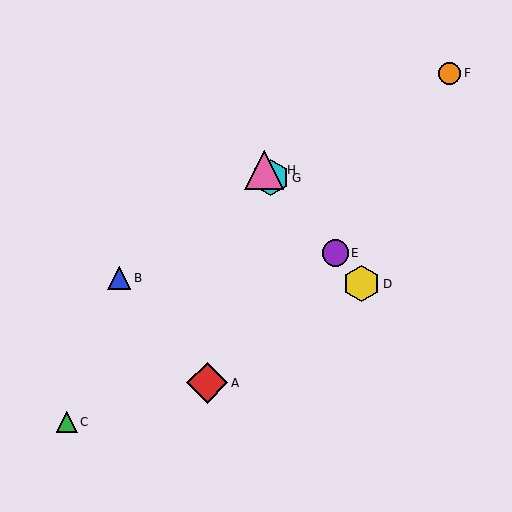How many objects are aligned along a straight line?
4 objects (D, E, G, H) are aligned along a straight line.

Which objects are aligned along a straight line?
Objects D, E, G, H are aligned along a straight line.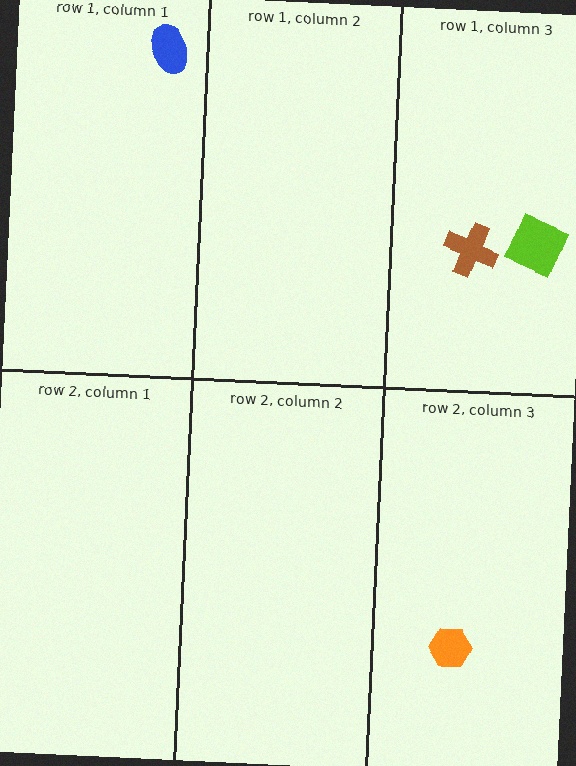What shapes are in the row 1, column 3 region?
The lime square, the brown cross.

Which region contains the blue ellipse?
The row 1, column 1 region.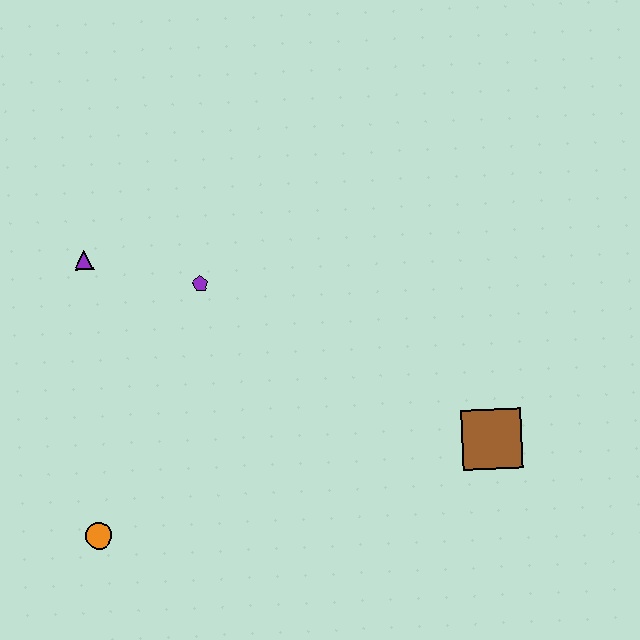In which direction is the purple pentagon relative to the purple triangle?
The purple pentagon is to the right of the purple triangle.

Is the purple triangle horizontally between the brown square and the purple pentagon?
No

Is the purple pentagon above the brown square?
Yes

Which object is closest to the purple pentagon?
The purple triangle is closest to the purple pentagon.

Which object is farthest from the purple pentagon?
The brown square is farthest from the purple pentagon.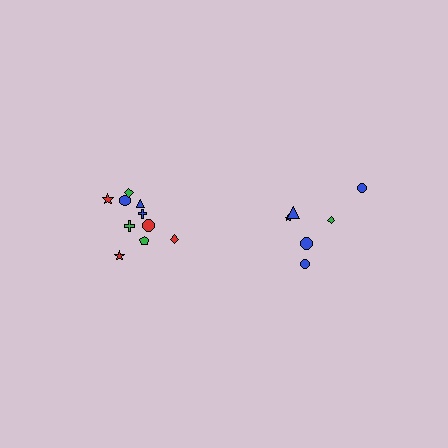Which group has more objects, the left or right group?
The left group.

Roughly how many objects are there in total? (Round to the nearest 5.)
Roughly 15 objects in total.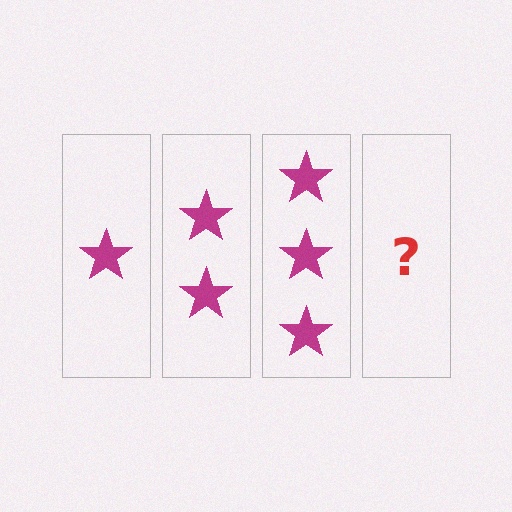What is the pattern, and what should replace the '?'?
The pattern is that each step adds one more star. The '?' should be 4 stars.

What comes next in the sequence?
The next element should be 4 stars.